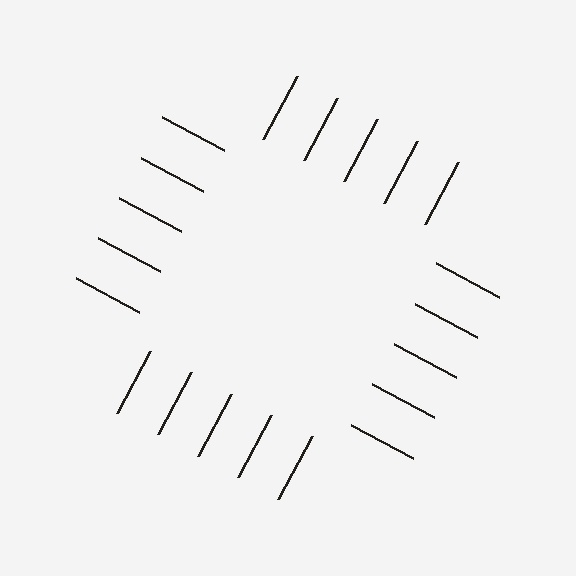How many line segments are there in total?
20 — 5 along each of the 4 edges.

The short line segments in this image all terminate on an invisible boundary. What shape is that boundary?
An illusory square — the line segments terminate on its edges but no continuous stroke is drawn.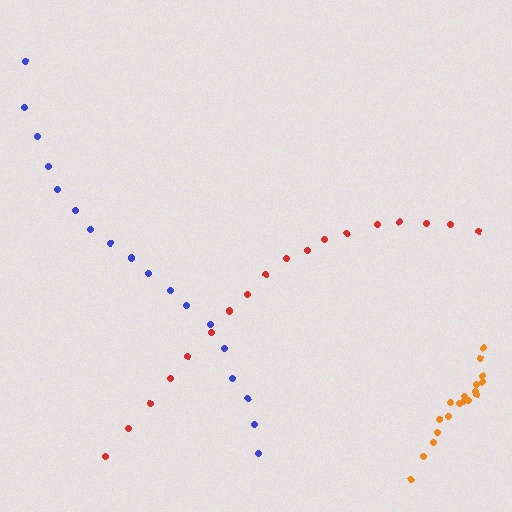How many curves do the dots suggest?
There are 3 distinct paths.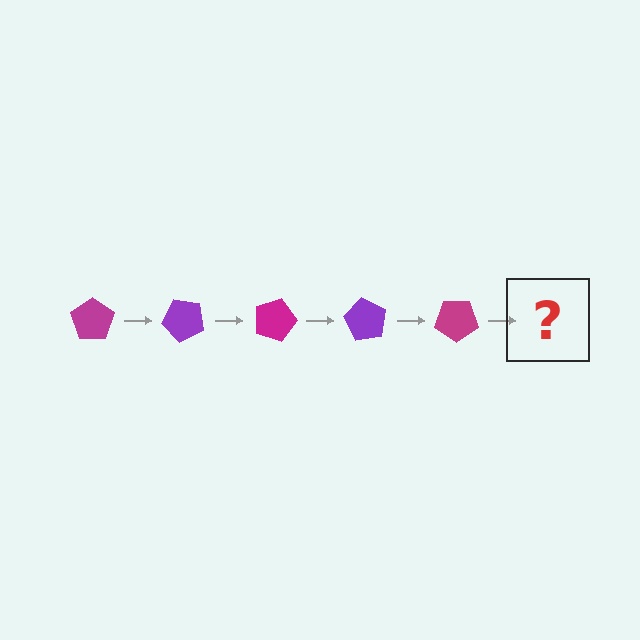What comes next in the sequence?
The next element should be a purple pentagon, rotated 225 degrees from the start.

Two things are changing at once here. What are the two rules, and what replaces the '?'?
The two rules are that it rotates 45 degrees each step and the color cycles through magenta and purple. The '?' should be a purple pentagon, rotated 225 degrees from the start.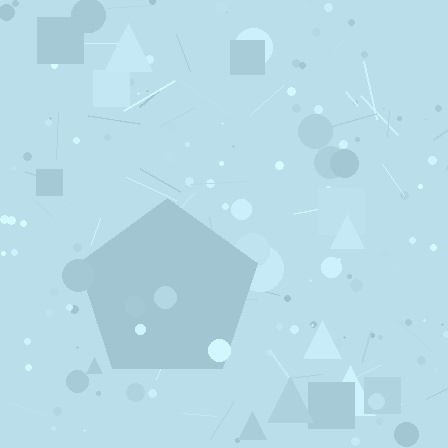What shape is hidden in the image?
A pentagon is hidden in the image.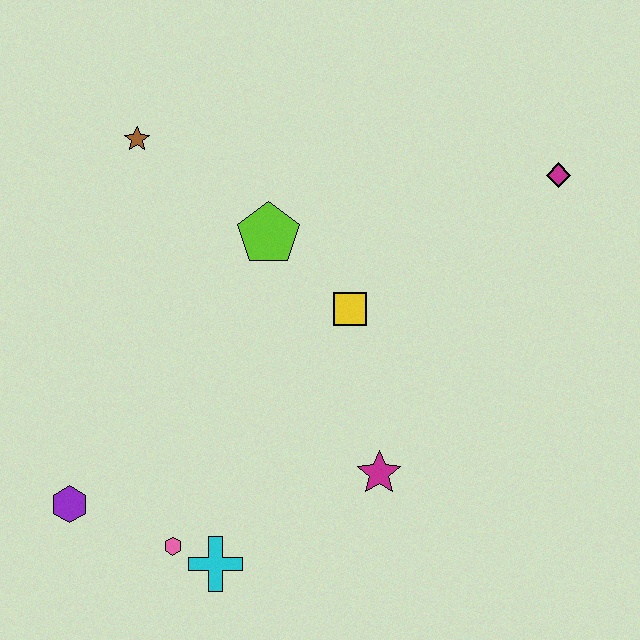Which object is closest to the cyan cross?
The pink hexagon is closest to the cyan cross.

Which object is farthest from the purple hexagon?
The magenta diamond is farthest from the purple hexagon.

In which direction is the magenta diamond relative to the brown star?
The magenta diamond is to the right of the brown star.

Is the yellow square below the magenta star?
No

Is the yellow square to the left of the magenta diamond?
Yes